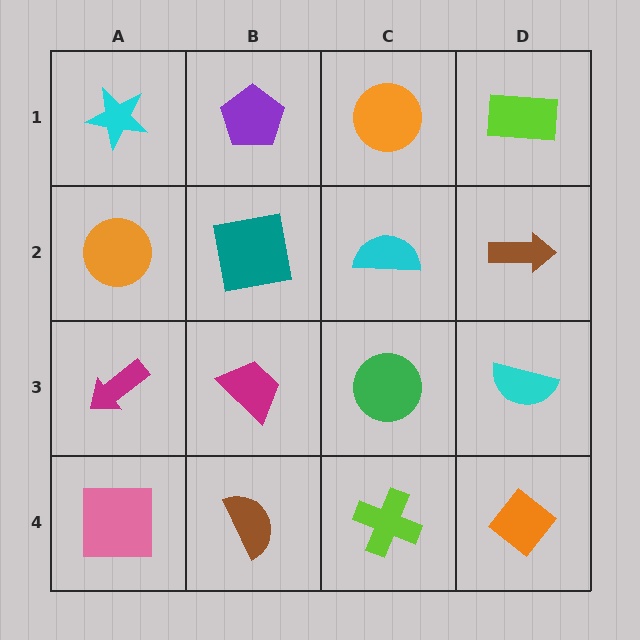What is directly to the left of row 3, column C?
A magenta trapezoid.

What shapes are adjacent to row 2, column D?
A lime rectangle (row 1, column D), a cyan semicircle (row 3, column D), a cyan semicircle (row 2, column C).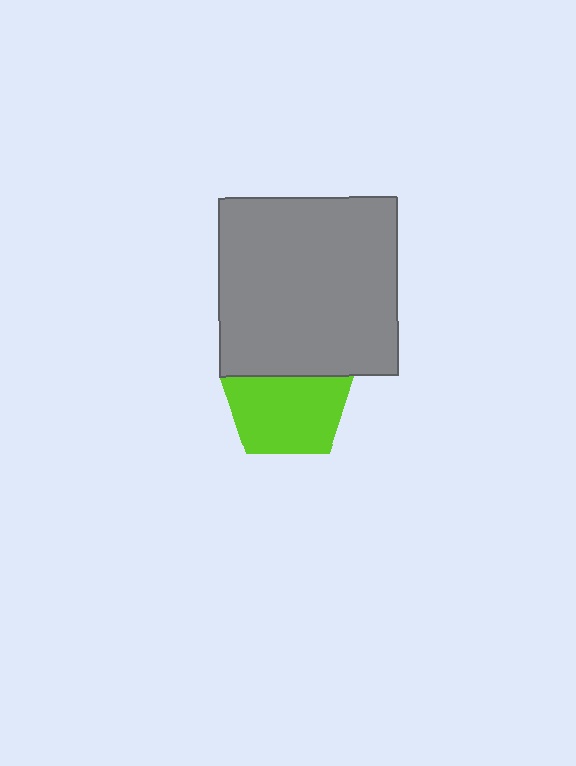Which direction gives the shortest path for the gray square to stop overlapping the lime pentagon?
Moving up gives the shortest separation.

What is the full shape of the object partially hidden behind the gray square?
The partially hidden object is a lime pentagon.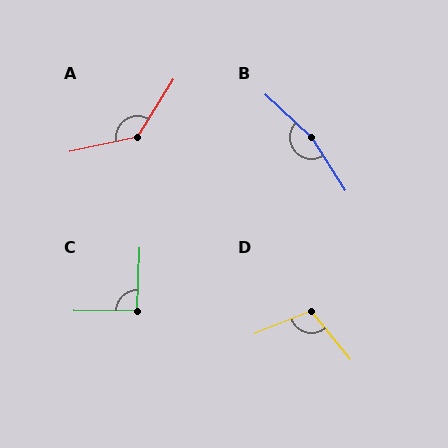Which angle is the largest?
B, at approximately 166 degrees.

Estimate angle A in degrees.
Approximately 134 degrees.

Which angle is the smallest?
C, at approximately 92 degrees.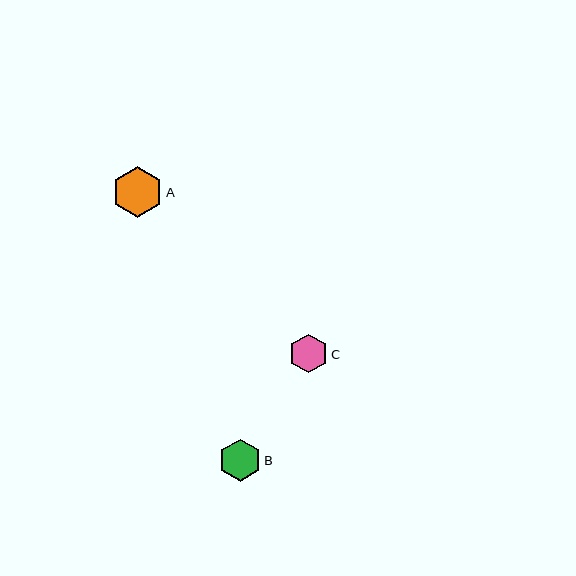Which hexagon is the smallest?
Hexagon C is the smallest with a size of approximately 39 pixels.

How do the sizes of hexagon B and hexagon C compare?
Hexagon B and hexagon C are approximately the same size.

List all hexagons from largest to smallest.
From largest to smallest: A, B, C.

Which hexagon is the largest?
Hexagon A is the largest with a size of approximately 51 pixels.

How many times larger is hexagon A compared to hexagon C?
Hexagon A is approximately 1.3 times the size of hexagon C.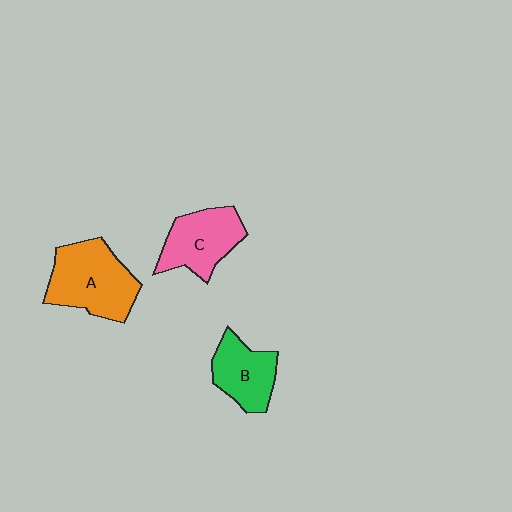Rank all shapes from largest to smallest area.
From largest to smallest: A (orange), C (pink), B (green).